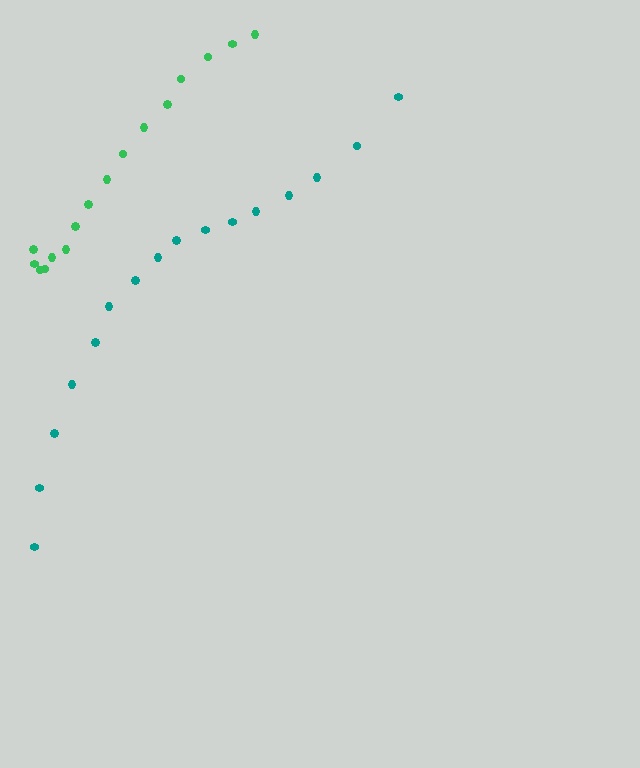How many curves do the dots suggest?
There are 2 distinct paths.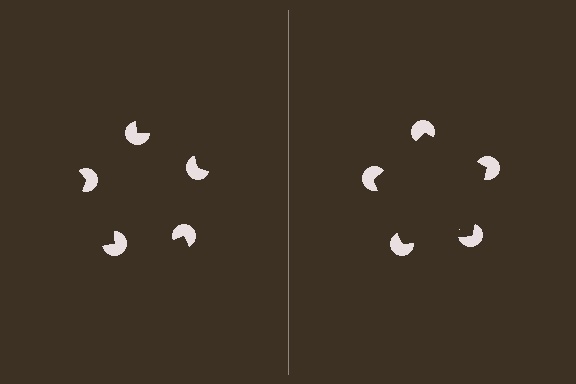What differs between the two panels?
The pac-man discs are positioned identically on both sides; only the wedge orientations differ. On the right they align to a pentagon; on the left they are misaligned.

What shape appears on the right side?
An illusory pentagon.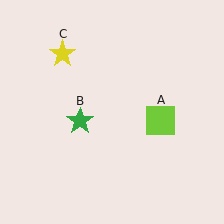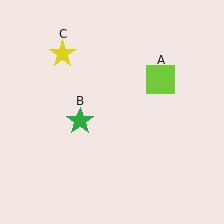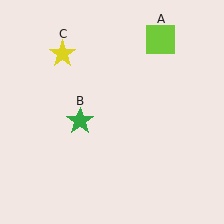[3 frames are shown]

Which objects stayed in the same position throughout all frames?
Green star (object B) and yellow star (object C) remained stationary.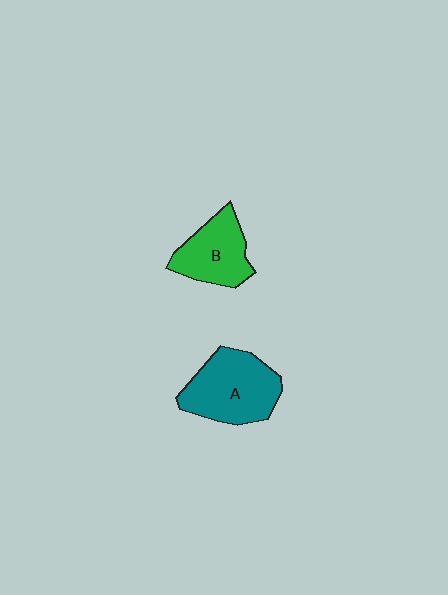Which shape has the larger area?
Shape A (teal).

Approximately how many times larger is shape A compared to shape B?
Approximately 1.3 times.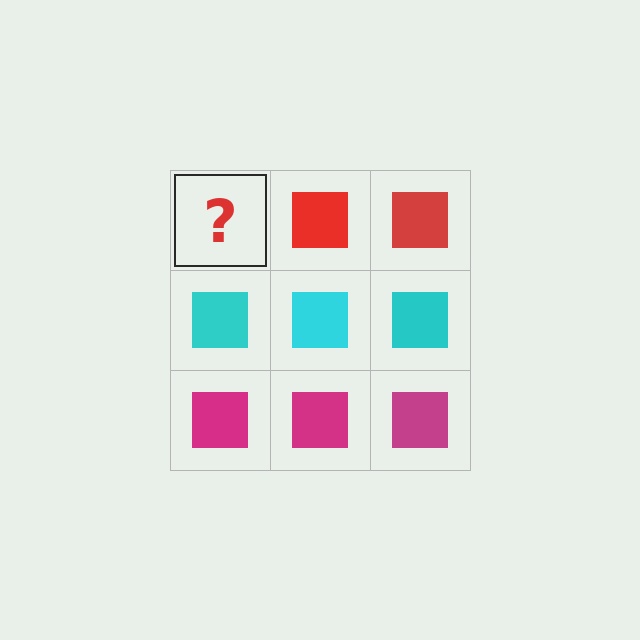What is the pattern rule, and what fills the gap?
The rule is that each row has a consistent color. The gap should be filled with a red square.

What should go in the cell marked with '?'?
The missing cell should contain a red square.